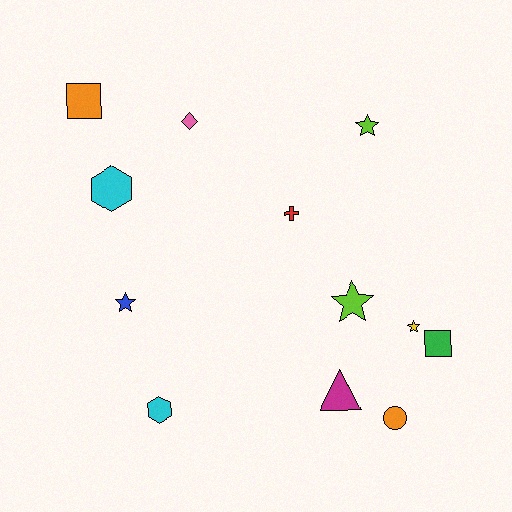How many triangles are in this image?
There is 1 triangle.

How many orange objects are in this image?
There are 2 orange objects.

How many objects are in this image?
There are 12 objects.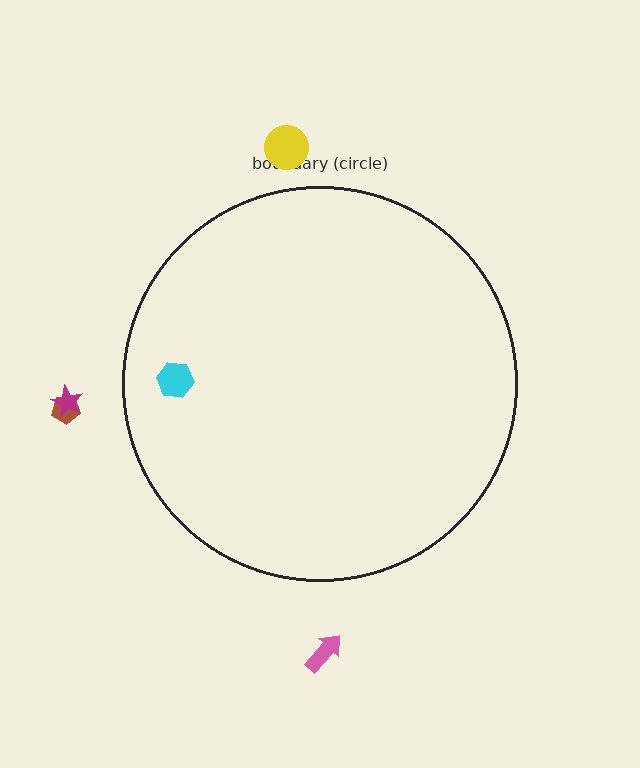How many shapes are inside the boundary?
1 inside, 4 outside.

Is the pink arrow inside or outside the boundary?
Outside.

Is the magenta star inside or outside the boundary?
Outside.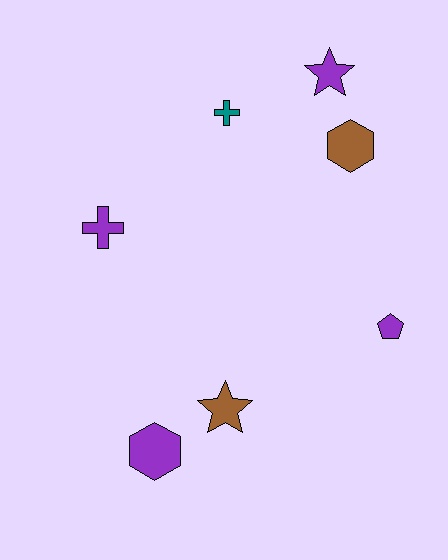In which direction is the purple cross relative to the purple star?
The purple cross is to the left of the purple star.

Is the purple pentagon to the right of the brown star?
Yes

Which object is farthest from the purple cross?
The purple pentagon is farthest from the purple cross.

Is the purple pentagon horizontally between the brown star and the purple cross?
No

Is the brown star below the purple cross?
Yes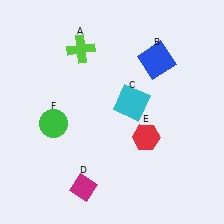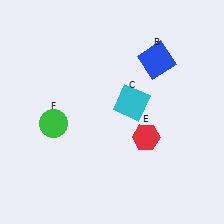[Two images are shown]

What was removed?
The magenta diamond (D), the lime cross (A) were removed in Image 2.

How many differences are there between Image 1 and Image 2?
There are 2 differences between the two images.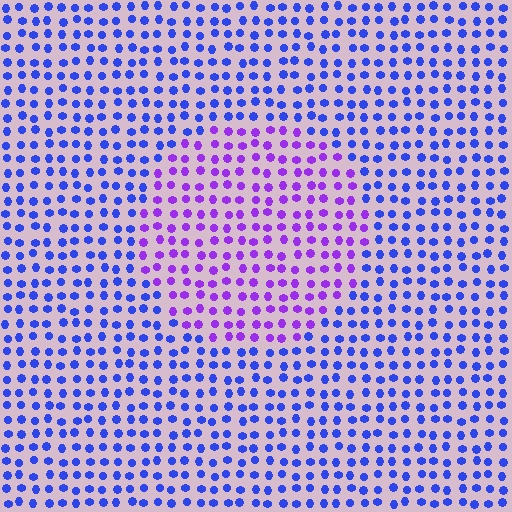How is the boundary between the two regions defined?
The boundary is defined purely by a slight shift in hue (about 43 degrees). Spacing, size, and orientation are identical on both sides.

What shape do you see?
I see a circle.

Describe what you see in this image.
The image is filled with small blue elements in a uniform arrangement. A circle-shaped region is visible where the elements are tinted to a slightly different hue, forming a subtle color boundary.